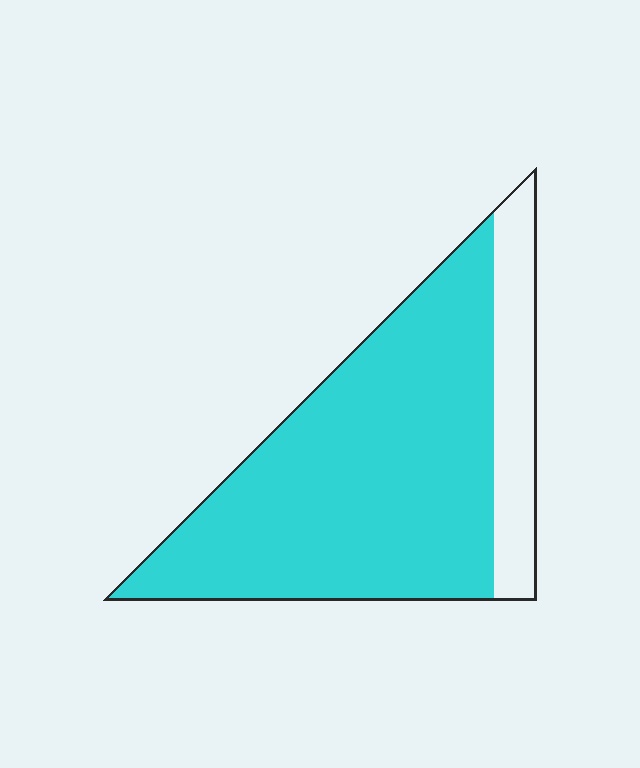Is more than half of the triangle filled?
Yes.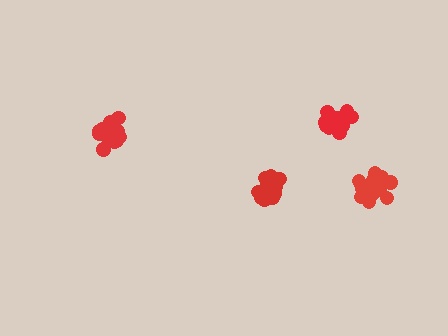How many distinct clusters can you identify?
There are 4 distinct clusters.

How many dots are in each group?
Group 1: 20 dots, Group 2: 19 dots, Group 3: 17 dots, Group 4: 14 dots (70 total).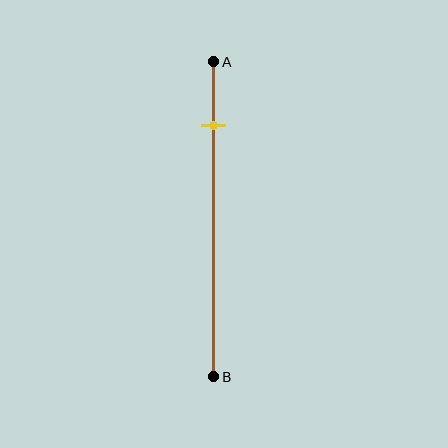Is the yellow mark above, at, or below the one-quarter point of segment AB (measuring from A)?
The yellow mark is above the one-quarter point of segment AB.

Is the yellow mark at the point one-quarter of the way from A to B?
No, the mark is at about 20% from A, not at the 25% one-quarter point.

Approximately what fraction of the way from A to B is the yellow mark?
The yellow mark is approximately 20% of the way from A to B.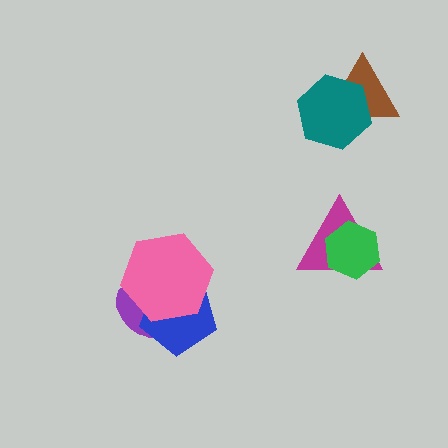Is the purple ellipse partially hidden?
Yes, it is partially covered by another shape.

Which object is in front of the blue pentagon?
The pink hexagon is in front of the blue pentagon.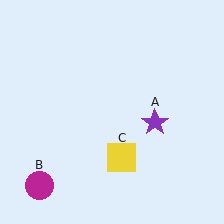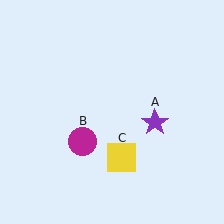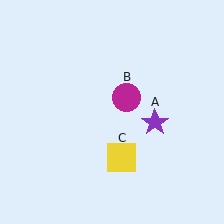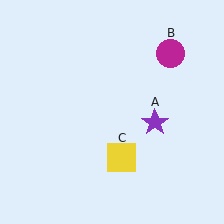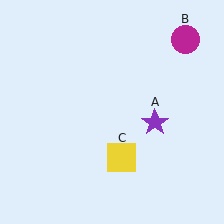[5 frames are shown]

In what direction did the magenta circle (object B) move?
The magenta circle (object B) moved up and to the right.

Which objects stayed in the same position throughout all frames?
Purple star (object A) and yellow square (object C) remained stationary.